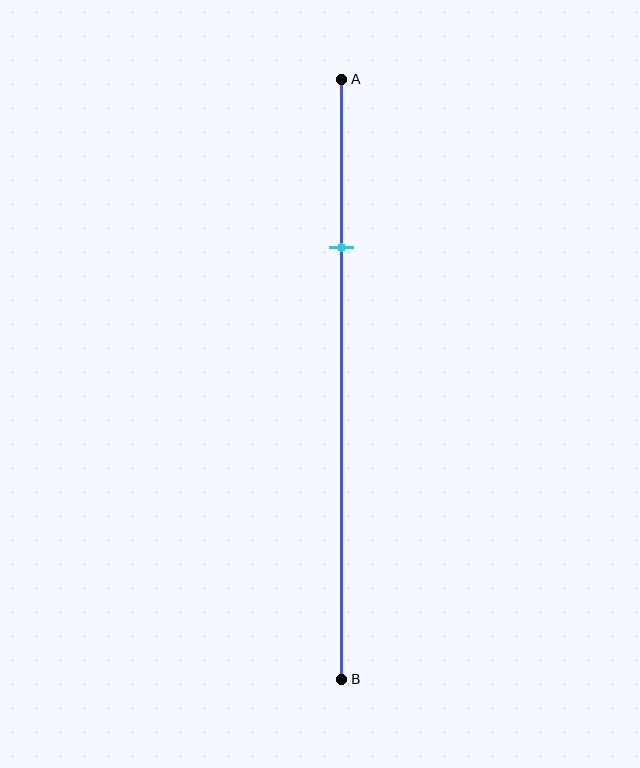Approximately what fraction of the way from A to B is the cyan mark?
The cyan mark is approximately 30% of the way from A to B.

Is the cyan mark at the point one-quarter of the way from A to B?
No, the mark is at about 30% from A, not at the 25% one-quarter point.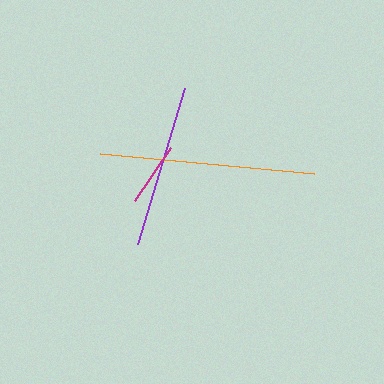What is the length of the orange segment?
The orange segment is approximately 215 pixels long.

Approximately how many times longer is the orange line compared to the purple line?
The orange line is approximately 1.3 times the length of the purple line.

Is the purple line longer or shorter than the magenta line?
The purple line is longer than the magenta line.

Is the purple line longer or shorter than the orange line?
The orange line is longer than the purple line.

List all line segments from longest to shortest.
From longest to shortest: orange, purple, magenta.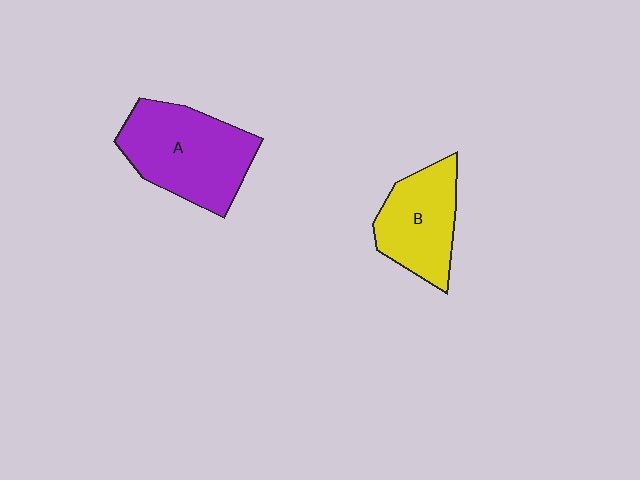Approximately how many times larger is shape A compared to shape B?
Approximately 1.4 times.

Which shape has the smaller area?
Shape B (yellow).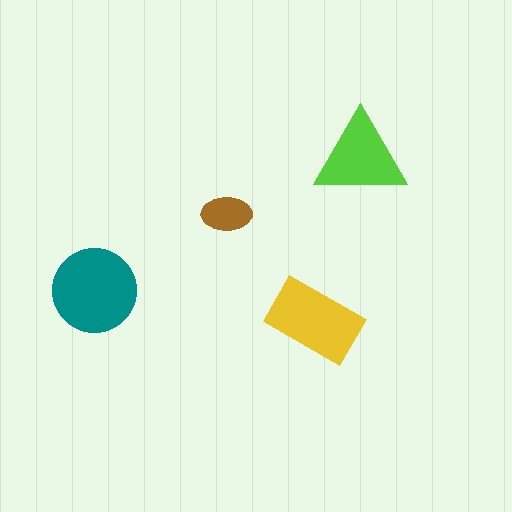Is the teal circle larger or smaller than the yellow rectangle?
Larger.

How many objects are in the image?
There are 4 objects in the image.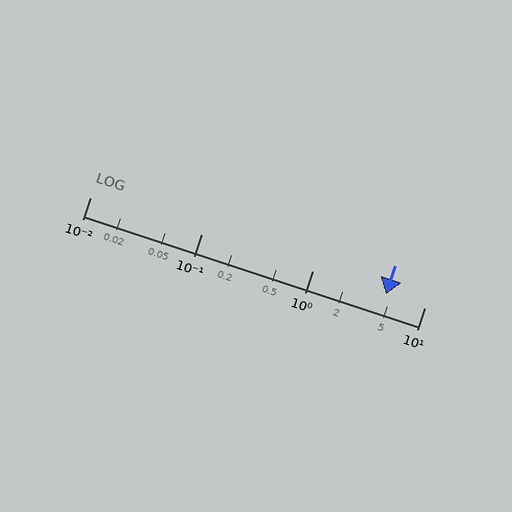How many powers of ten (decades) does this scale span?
The scale spans 3 decades, from 0.01 to 10.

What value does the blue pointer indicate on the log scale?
The pointer indicates approximately 4.5.